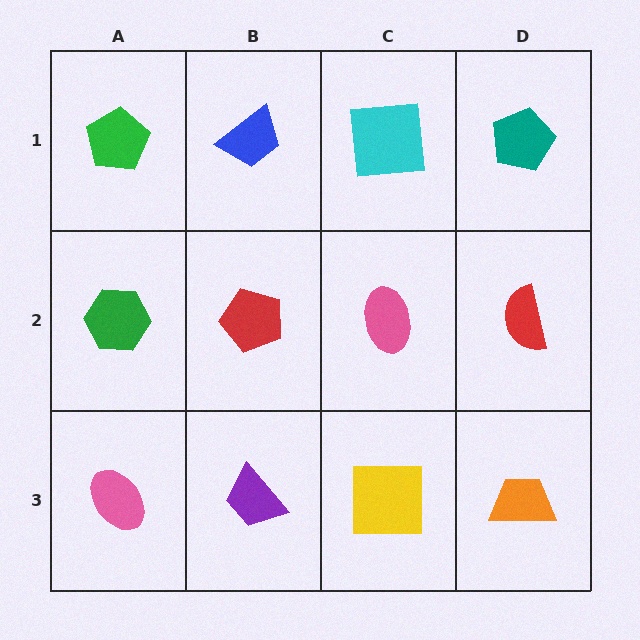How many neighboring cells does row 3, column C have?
3.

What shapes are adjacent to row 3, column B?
A red pentagon (row 2, column B), a pink ellipse (row 3, column A), a yellow square (row 3, column C).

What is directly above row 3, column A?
A green hexagon.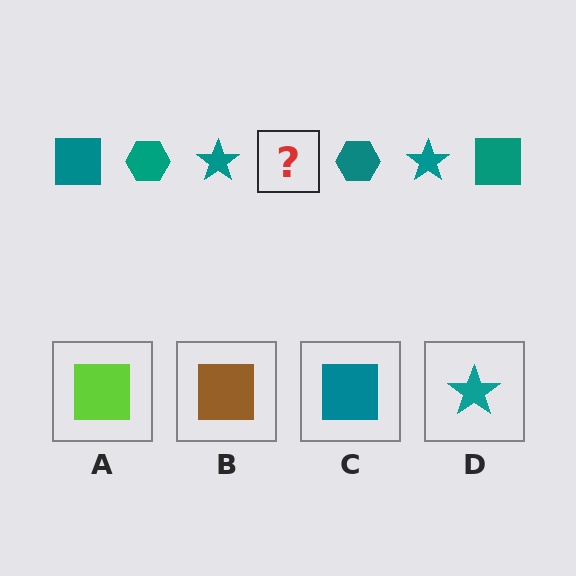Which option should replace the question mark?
Option C.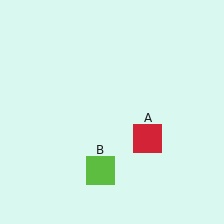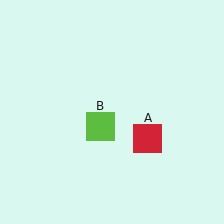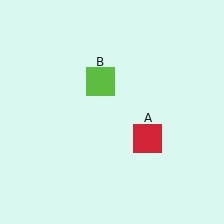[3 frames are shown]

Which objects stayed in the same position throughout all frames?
Red square (object A) remained stationary.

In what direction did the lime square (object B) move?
The lime square (object B) moved up.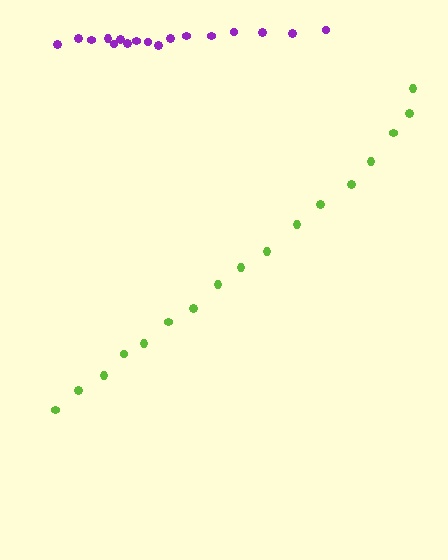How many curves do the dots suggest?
There are 2 distinct paths.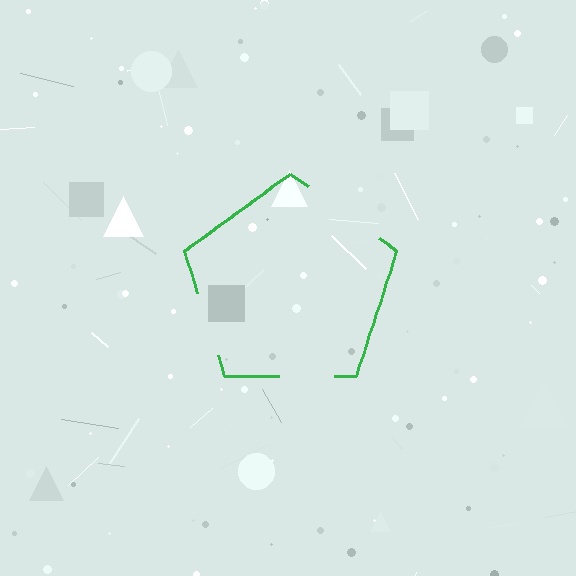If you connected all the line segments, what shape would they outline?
They would outline a pentagon.